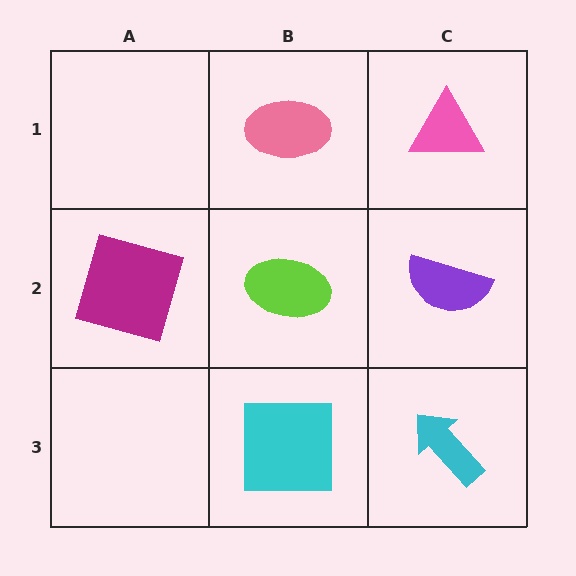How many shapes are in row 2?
3 shapes.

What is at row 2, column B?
A lime ellipse.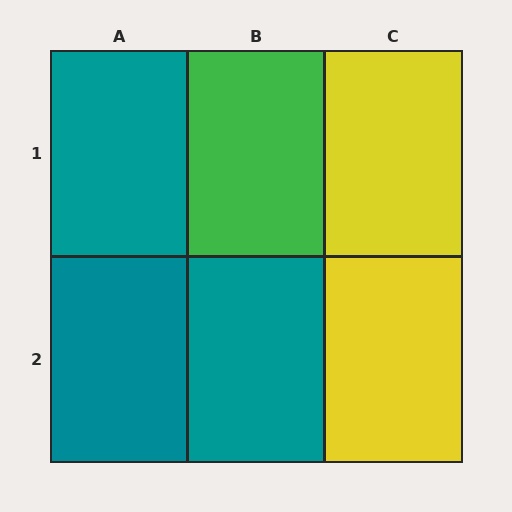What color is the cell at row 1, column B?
Green.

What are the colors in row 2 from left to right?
Teal, teal, yellow.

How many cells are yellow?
2 cells are yellow.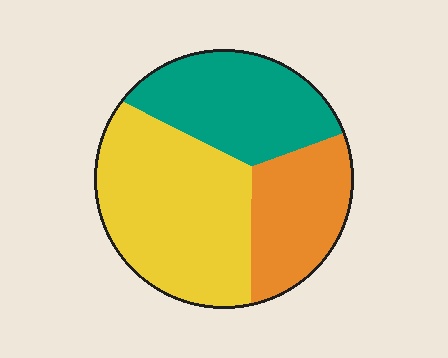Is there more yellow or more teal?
Yellow.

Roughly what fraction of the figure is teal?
Teal takes up about one third (1/3) of the figure.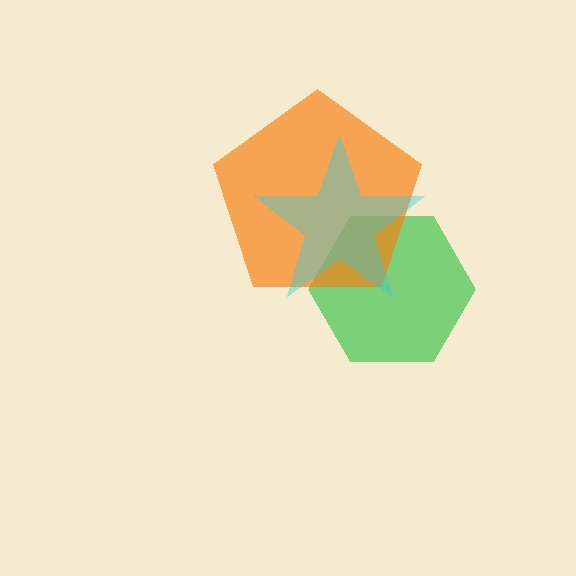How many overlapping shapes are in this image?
There are 3 overlapping shapes in the image.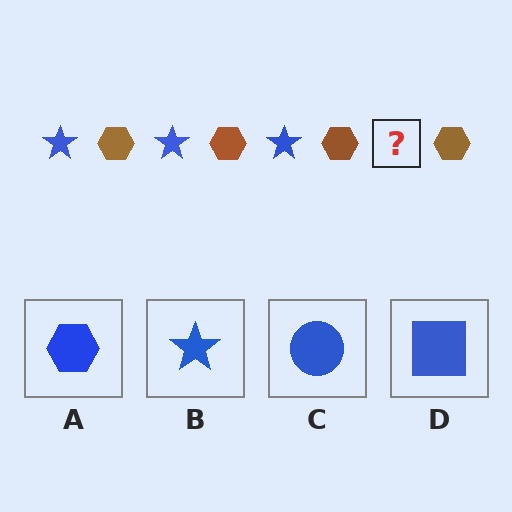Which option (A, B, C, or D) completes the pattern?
B.